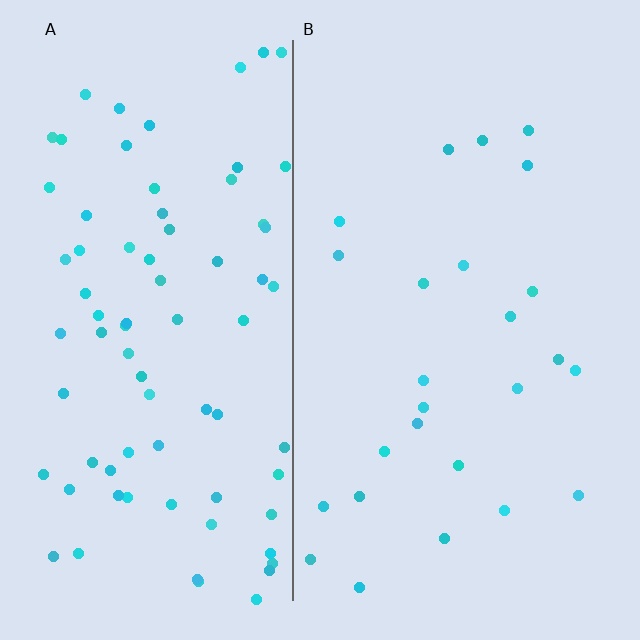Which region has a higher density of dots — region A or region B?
A (the left).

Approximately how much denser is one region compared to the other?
Approximately 3.1× — region A over region B.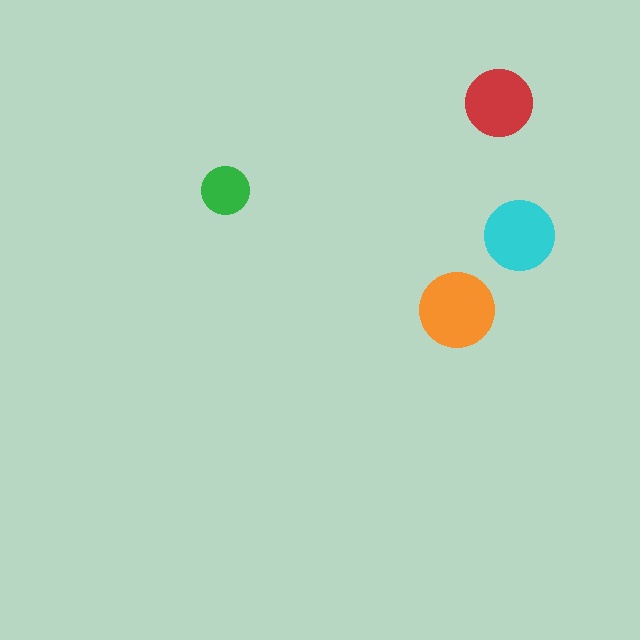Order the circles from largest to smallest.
the orange one, the cyan one, the red one, the green one.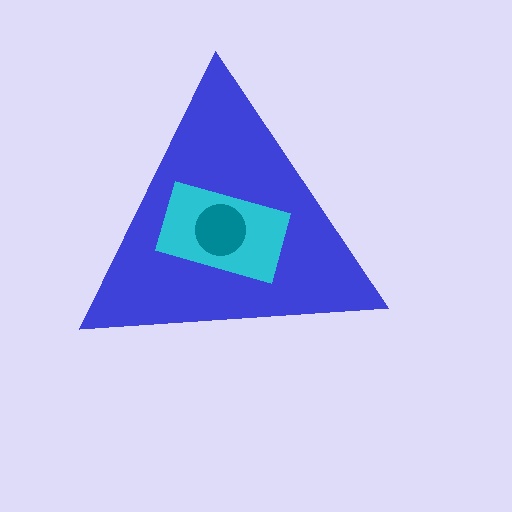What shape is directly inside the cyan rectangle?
The teal circle.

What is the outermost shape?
The blue triangle.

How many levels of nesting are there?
3.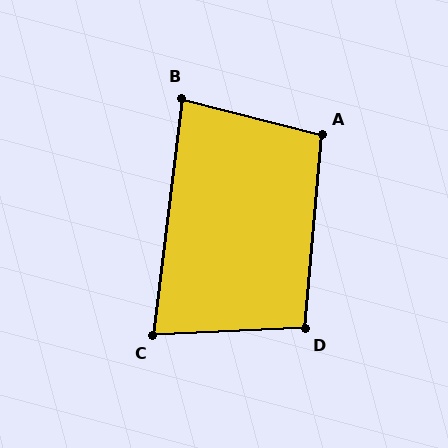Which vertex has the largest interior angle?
A, at approximately 100 degrees.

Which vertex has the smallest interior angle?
C, at approximately 80 degrees.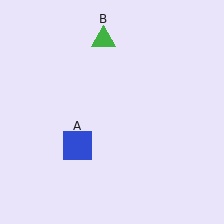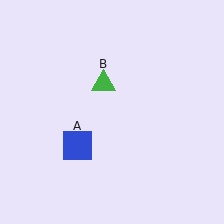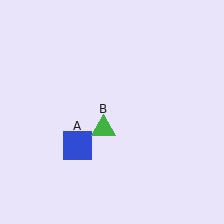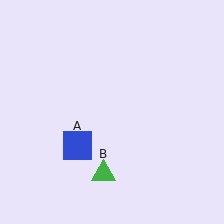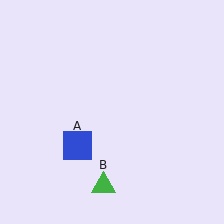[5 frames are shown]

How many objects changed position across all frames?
1 object changed position: green triangle (object B).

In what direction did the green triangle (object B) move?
The green triangle (object B) moved down.